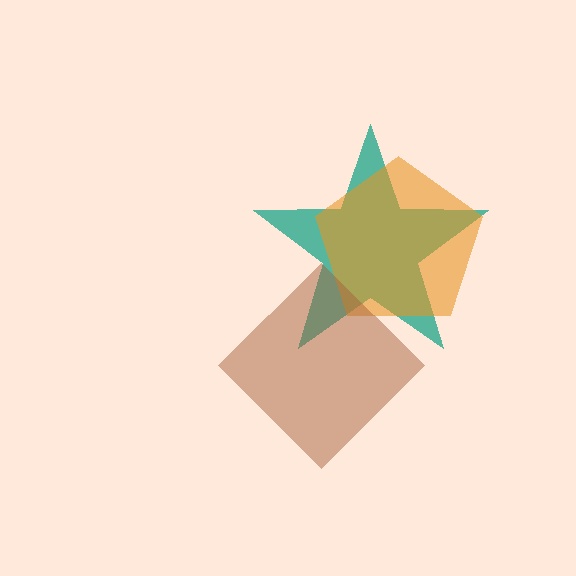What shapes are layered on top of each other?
The layered shapes are: a teal star, an orange pentagon, a brown diamond.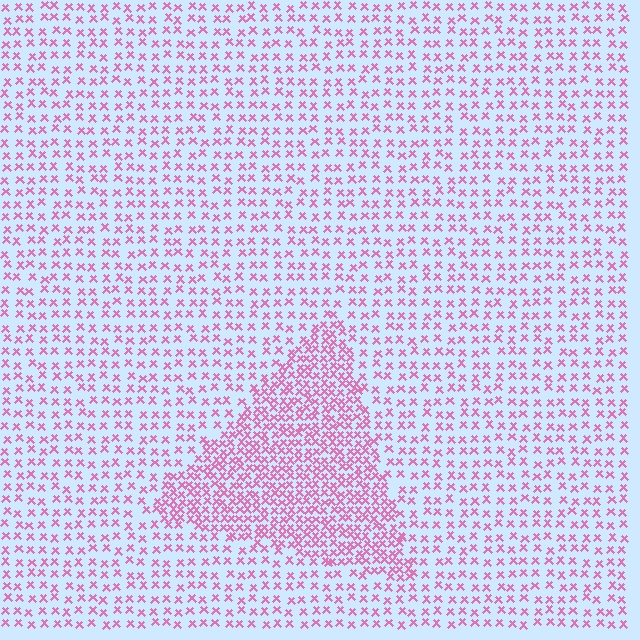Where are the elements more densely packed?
The elements are more densely packed inside the triangle boundary.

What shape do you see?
I see a triangle.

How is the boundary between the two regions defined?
The boundary is defined by a change in element density (approximately 2.1x ratio). All elements are the same color, size, and shape.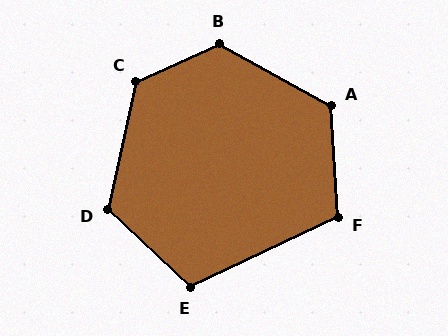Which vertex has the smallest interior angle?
E, at approximately 112 degrees.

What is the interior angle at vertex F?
Approximately 112 degrees (obtuse).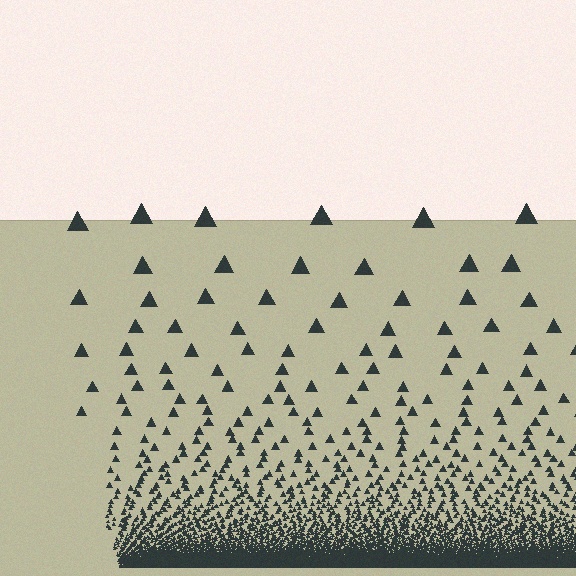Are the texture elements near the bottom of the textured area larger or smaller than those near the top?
Smaller. The gradient is inverted — elements near the bottom are smaller and denser.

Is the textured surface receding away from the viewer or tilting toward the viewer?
The surface appears to tilt toward the viewer. Texture elements get larger and sparser toward the top.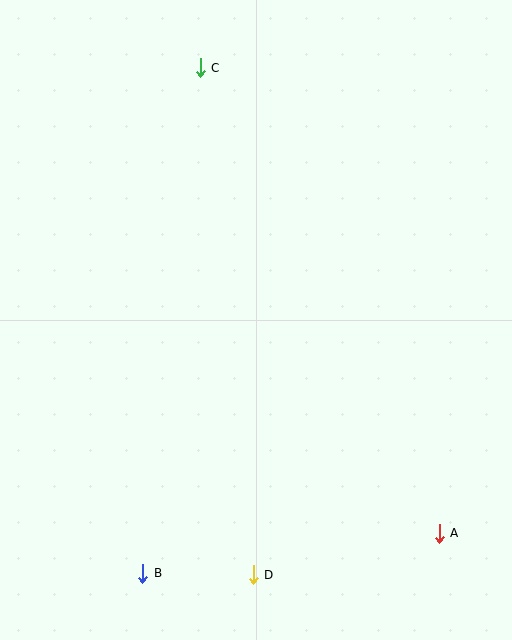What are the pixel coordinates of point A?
Point A is at (439, 533).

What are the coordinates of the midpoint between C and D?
The midpoint between C and D is at (227, 321).